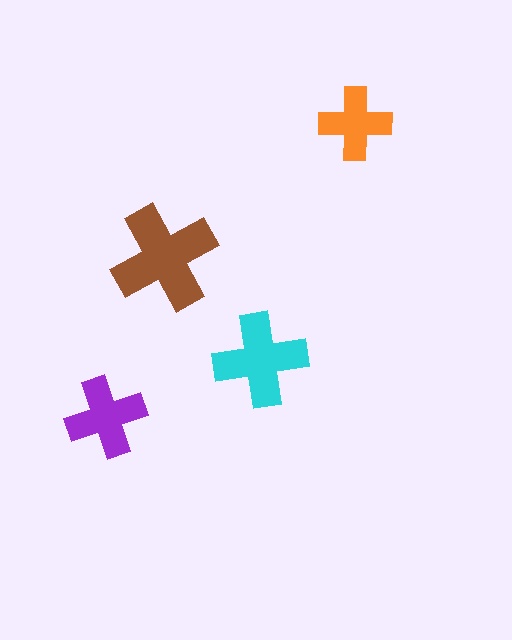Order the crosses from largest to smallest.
the brown one, the cyan one, the purple one, the orange one.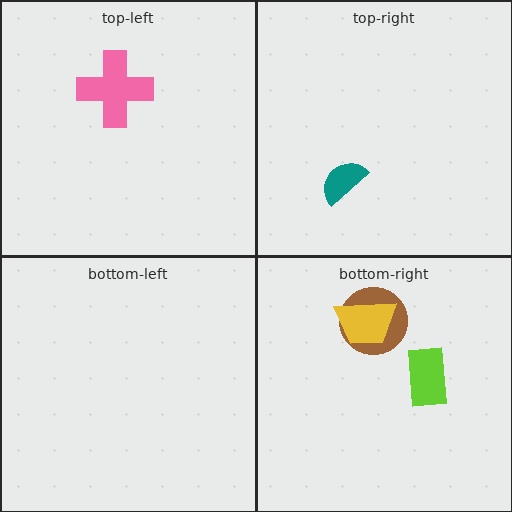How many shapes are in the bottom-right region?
3.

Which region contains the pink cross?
The top-left region.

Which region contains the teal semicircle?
The top-right region.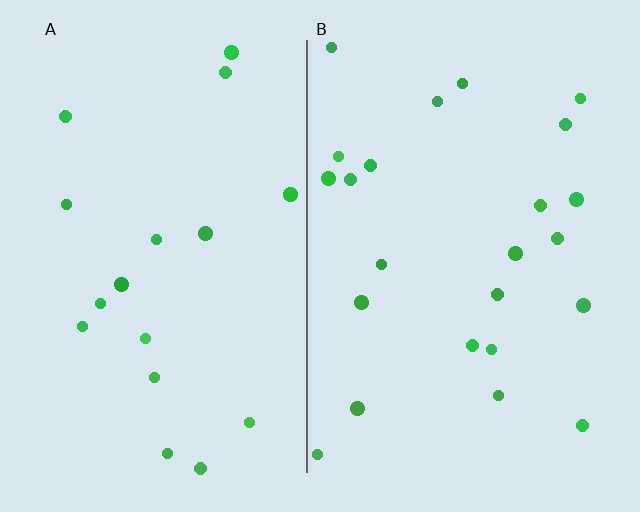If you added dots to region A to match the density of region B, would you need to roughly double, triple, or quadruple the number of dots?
Approximately double.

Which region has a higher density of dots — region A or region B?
B (the right).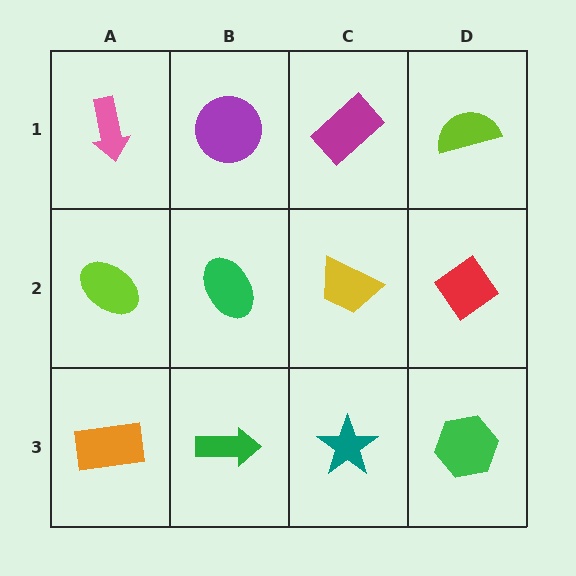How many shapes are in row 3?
4 shapes.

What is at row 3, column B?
A green arrow.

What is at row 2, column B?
A green ellipse.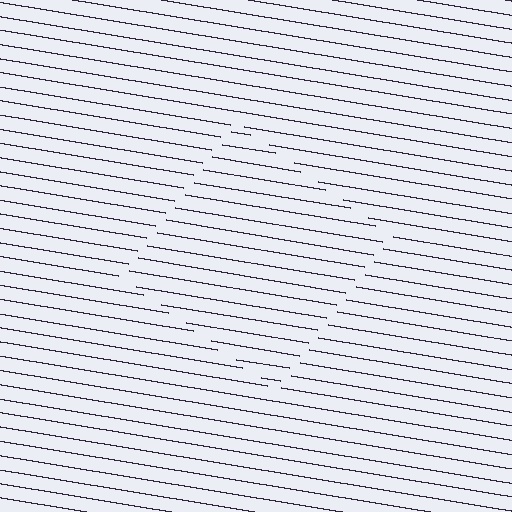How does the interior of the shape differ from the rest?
The interior of the shape contains the same grating, shifted by half a period — the contour is defined by the phase discontinuity where line-ends from the inner and outer gratings abut.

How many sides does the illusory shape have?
4 sides — the line-ends trace a square.